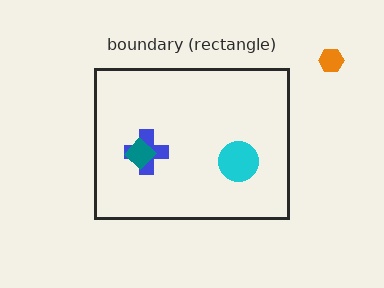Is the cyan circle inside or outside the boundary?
Inside.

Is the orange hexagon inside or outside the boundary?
Outside.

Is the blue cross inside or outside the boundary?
Inside.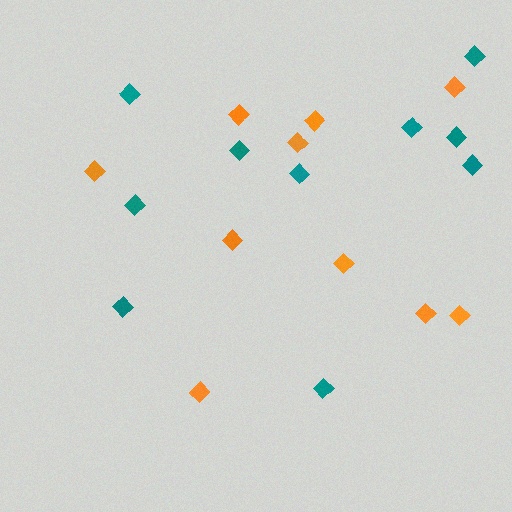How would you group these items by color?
There are 2 groups: one group of orange diamonds (10) and one group of teal diamonds (10).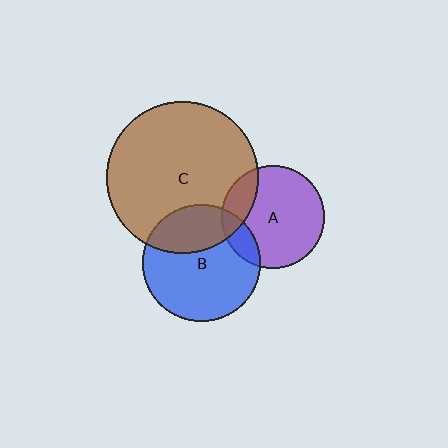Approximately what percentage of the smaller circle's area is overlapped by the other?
Approximately 20%.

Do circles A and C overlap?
Yes.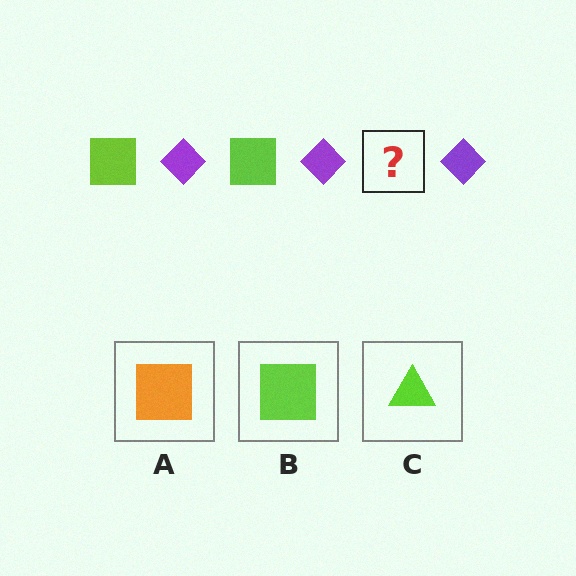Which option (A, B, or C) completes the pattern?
B.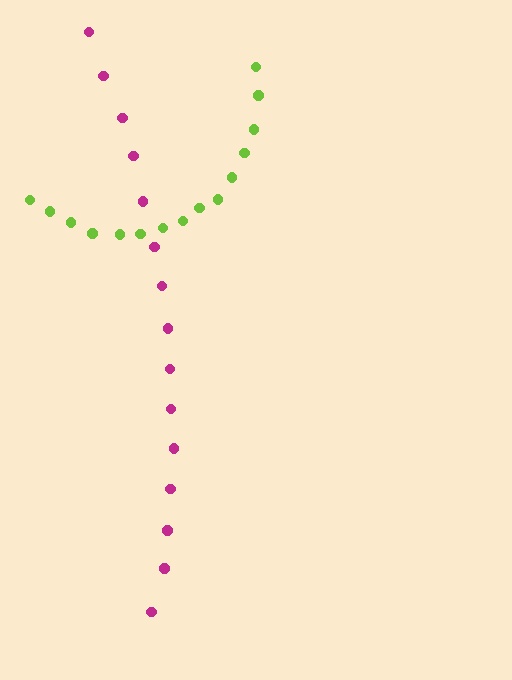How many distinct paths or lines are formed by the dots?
There are 2 distinct paths.